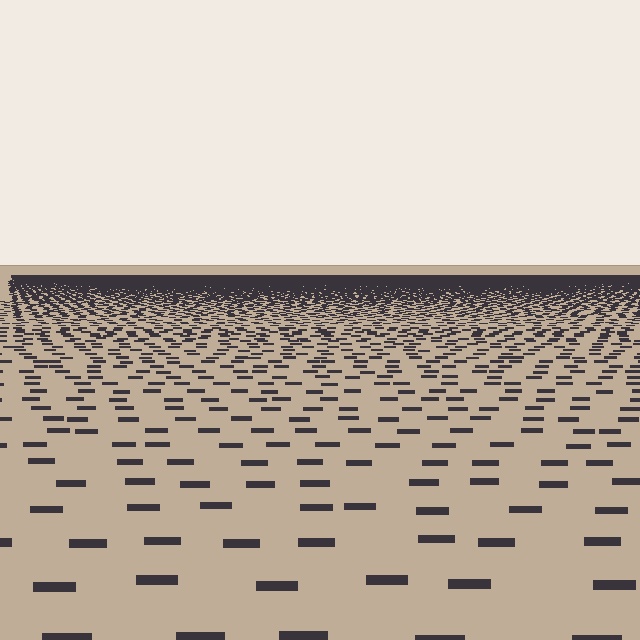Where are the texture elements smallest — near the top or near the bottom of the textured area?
Near the top.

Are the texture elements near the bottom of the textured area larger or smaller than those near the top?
Larger. Near the bottom, elements are closer to the viewer and appear at a bigger on-screen size.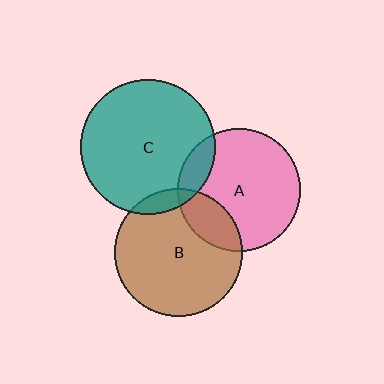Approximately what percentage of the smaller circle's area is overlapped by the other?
Approximately 10%.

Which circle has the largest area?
Circle C (teal).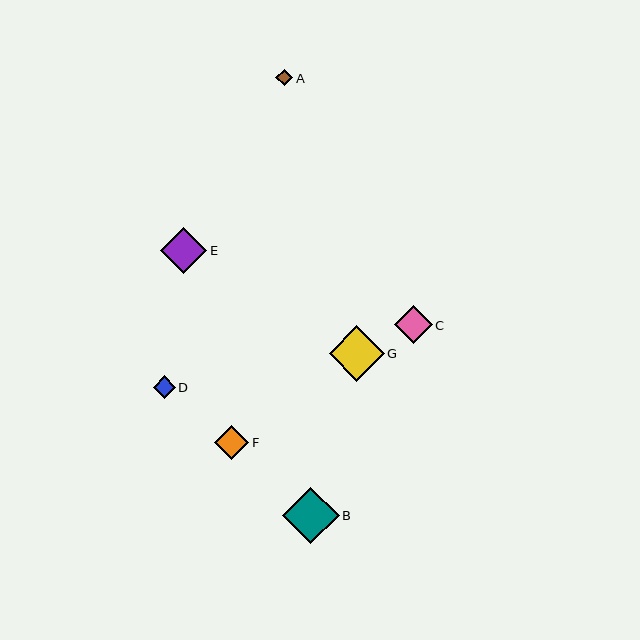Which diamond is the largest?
Diamond B is the largest with a size of approximately 57 pixels.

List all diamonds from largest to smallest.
From largest to smallest: B, G, E, C, F, D, A.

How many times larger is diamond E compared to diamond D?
Diamond E is approximately 2.1 times the size of diamond D.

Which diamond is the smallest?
Diamond A is the smallest with a size of approximately 17 pixels.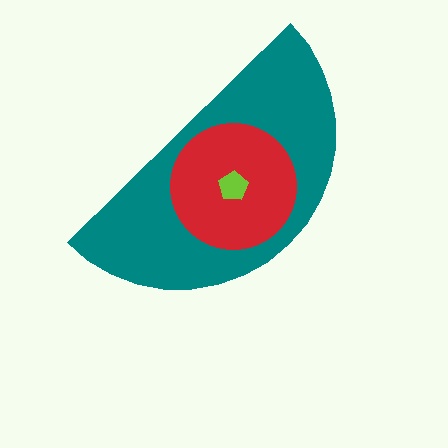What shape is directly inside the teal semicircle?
The red circle.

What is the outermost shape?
The teal semicircle.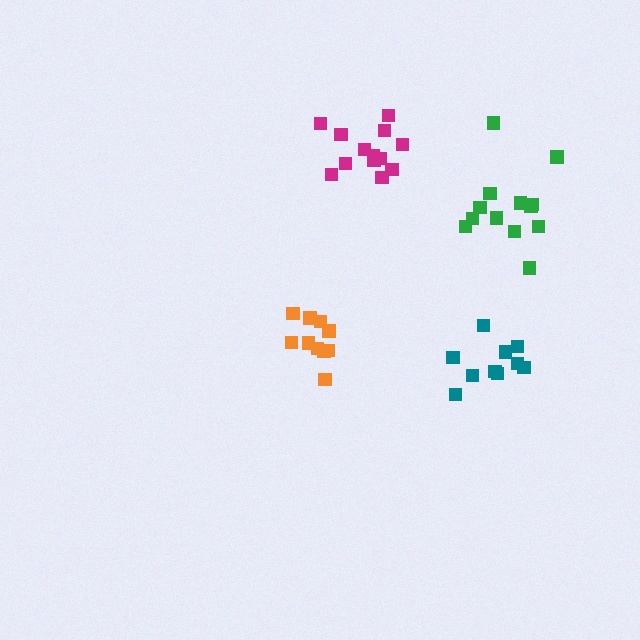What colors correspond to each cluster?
The clusters are colored: orange, teal, magenta, green.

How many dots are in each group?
Group 1: 10 dots, Group 2: 10 dots, Group 3: 13 dots, Group 4: 13 dots (46 total).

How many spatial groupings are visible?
There are 4 spatial groupings.